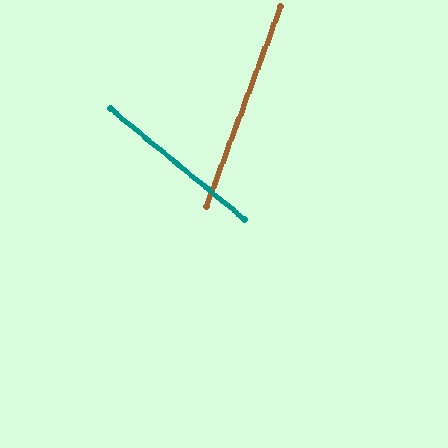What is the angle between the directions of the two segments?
Approximately 71 degrees.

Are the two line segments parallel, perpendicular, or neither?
Neither parallel nor perpendicular — they differ by about 71°.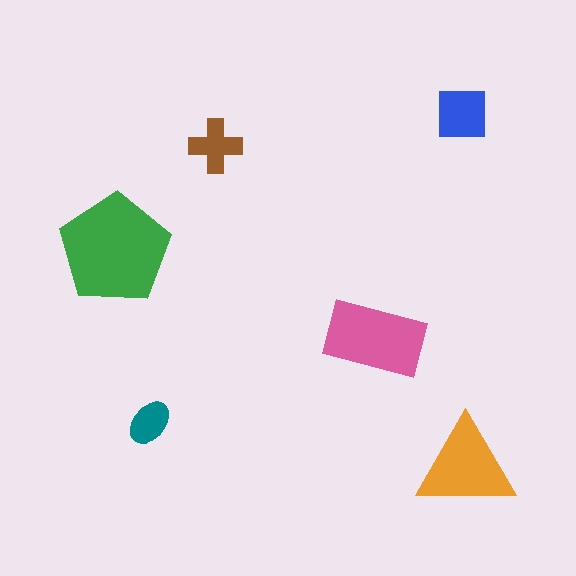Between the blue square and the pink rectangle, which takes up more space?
The pink rectangle.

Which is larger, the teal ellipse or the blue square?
The blue square.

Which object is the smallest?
The teal ellipse.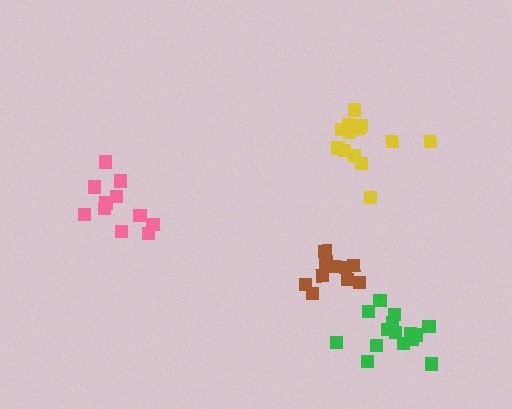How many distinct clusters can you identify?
There are 4 distinct clusters.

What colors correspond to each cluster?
The clusters are colored: yellow, brown, pink, green.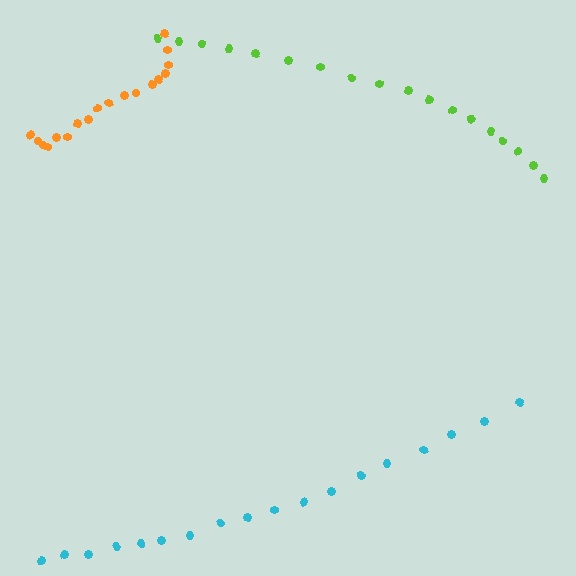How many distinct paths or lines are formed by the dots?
There are 3 distinct paths.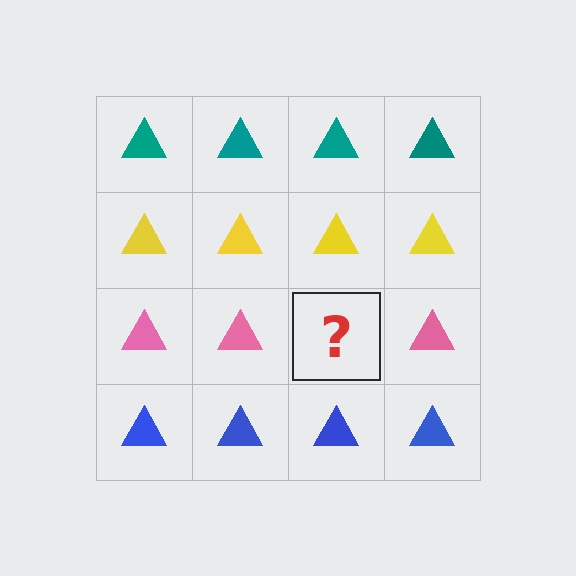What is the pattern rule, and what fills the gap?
The rule is that each row has a consistent color. The gap should be filled with a pink triangle.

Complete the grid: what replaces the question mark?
The question mark should be replaced with a pink triangle.